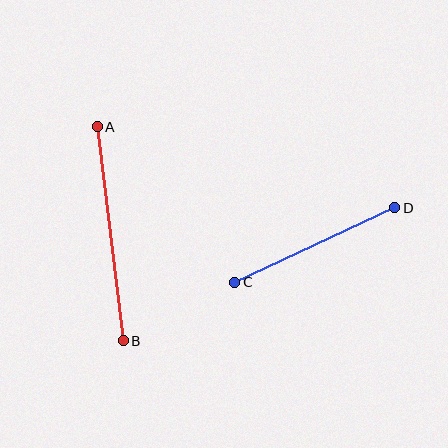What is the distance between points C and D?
The distance is approximately 177 pixels.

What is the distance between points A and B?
The distance is approximately 216 pixels.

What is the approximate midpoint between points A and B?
The midpoint is at approximately (110, 234) pixels.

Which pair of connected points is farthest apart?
Points A and B are farthest apart.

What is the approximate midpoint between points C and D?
The midpoint is at approximately (315, 245) pixels.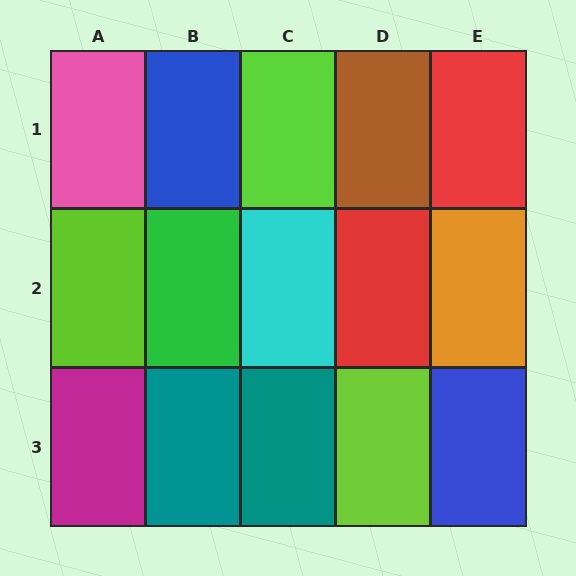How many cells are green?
1 cell is green.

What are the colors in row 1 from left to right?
Pink, blue, lime, brown, red.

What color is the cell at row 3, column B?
Teal.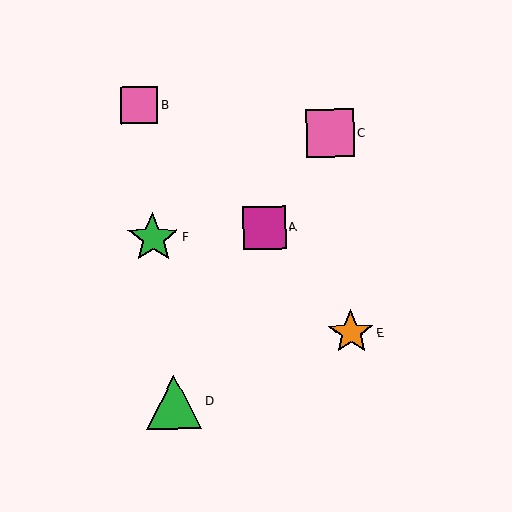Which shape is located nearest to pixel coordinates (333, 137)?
The pink square (labeled C) at (330, 133) is nearest to that location.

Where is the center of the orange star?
The center of the orange star is at (351, 333).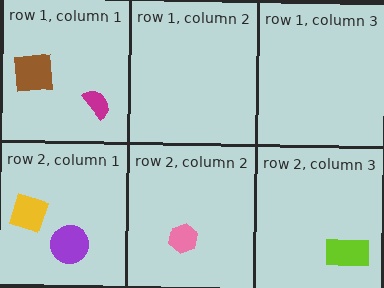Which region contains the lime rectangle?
The row 2, column 3 region.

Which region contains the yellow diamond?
The row 2, column 1 region.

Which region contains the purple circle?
The row 2, column 1 region.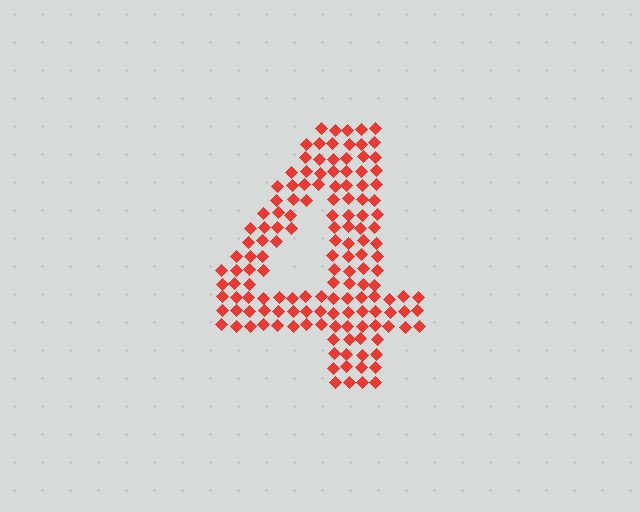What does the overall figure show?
The overall figure shows the digit 4.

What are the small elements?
The small elements are diamonds.